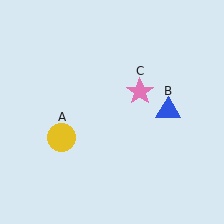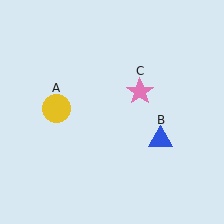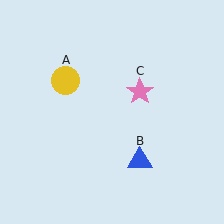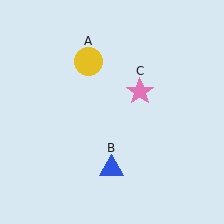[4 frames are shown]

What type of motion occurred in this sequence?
The yellow circle (object A), blue triangle (object B) rotated clockwise around the center of the scene.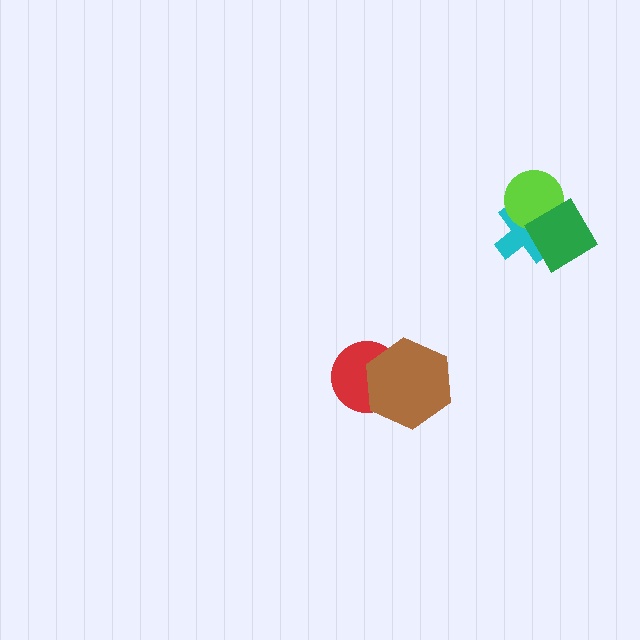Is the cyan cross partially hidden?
Yes, it is partially covered by another shape.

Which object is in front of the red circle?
The brown hexagon is in front of the red circle.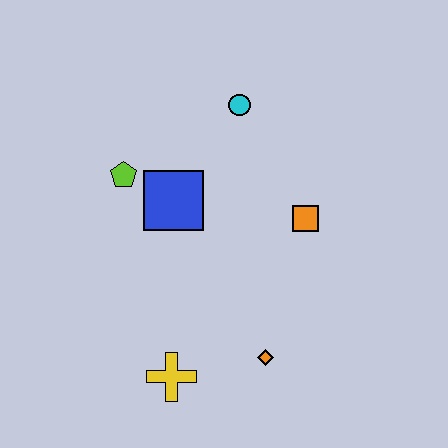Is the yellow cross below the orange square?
Yes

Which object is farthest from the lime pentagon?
The orange diamond is farthest from the lime pentagon.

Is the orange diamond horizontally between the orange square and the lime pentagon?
Yes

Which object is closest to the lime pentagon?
The blue square is closest to the lime pentagon.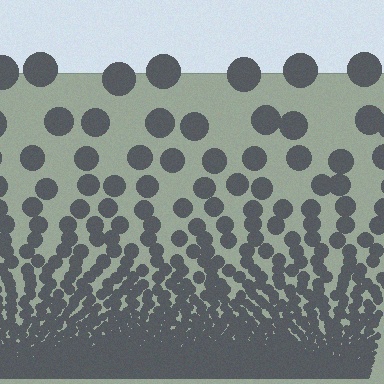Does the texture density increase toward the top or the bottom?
Density increases toward the bottom.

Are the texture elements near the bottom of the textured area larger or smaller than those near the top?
Smaller. The gradient is inverted — elements near the bottom are smaller and denser.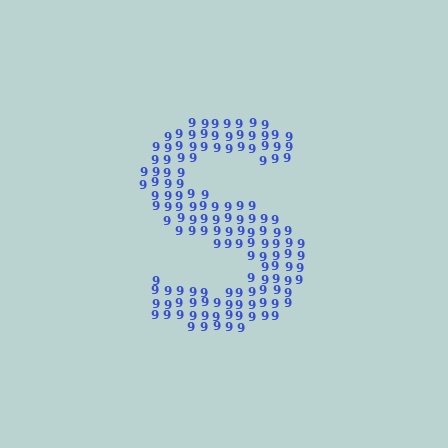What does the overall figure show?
The overall figure shows the letter S.